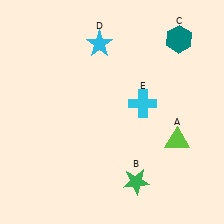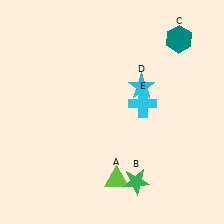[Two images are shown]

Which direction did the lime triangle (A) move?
The lime triangle (A) moved left.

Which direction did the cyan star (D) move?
The cyan star (D) moved down.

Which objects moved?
The objects that moved are: the lime triangle (A), the cyan star (D).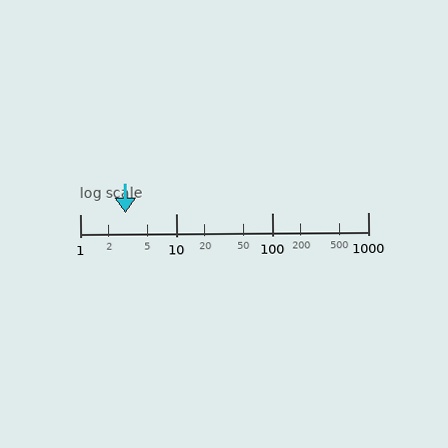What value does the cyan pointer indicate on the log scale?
The pointer indicates approximately 3.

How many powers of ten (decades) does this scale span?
The scale spans 3 decades, from 1 to 1000.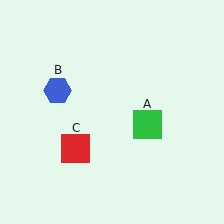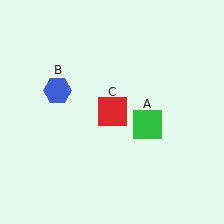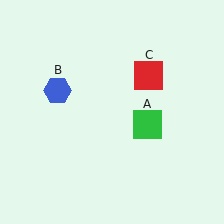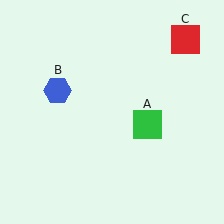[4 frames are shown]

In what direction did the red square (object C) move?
The red square (object C) moved up and to the right.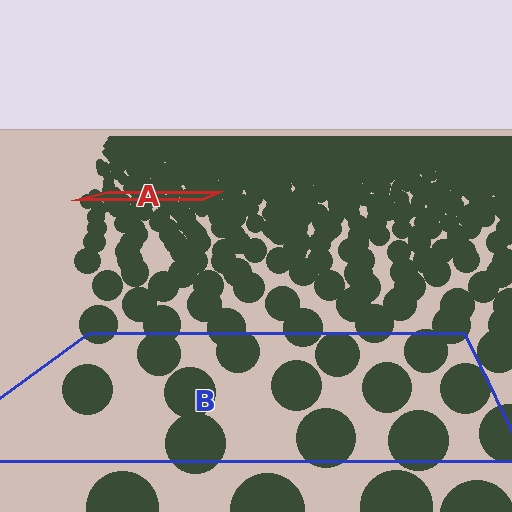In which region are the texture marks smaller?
The texture marks are smaller in region A, because it is farther away.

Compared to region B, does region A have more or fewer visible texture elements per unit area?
Region A has more texture elements per unit area — they are packed more densely because it is farther away.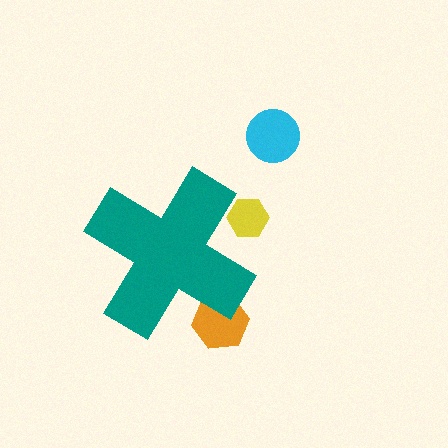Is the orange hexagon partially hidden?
Yes, the orange hexagon is partially hidden behind the teal cross.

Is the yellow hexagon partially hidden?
Yes, the yellow hexagon is partially hidden behind the teal cross.